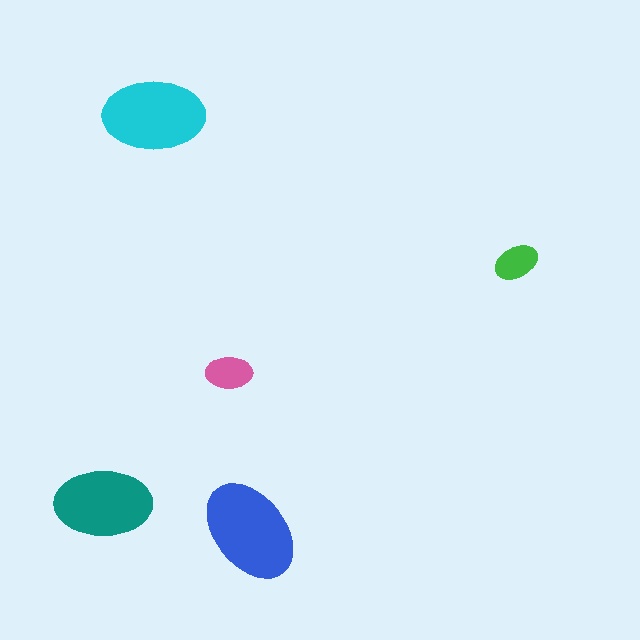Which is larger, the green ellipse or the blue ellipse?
The blue one.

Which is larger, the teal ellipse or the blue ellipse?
The blue one.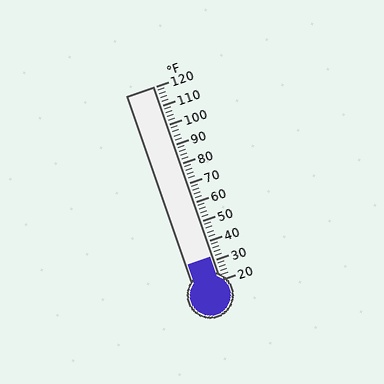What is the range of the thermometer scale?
The thermometer scale ranges from 20°F to 120°F.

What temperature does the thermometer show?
The thermometer shows approximately 32°F.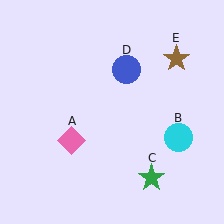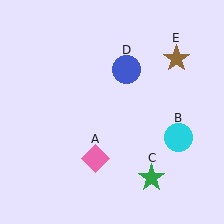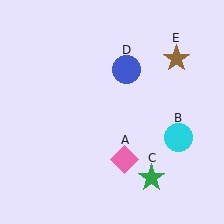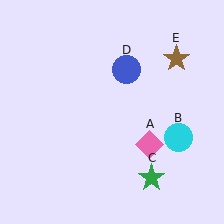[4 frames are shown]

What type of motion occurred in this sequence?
The pink diamond (object A) rotated counterclockwise around the center of the scene.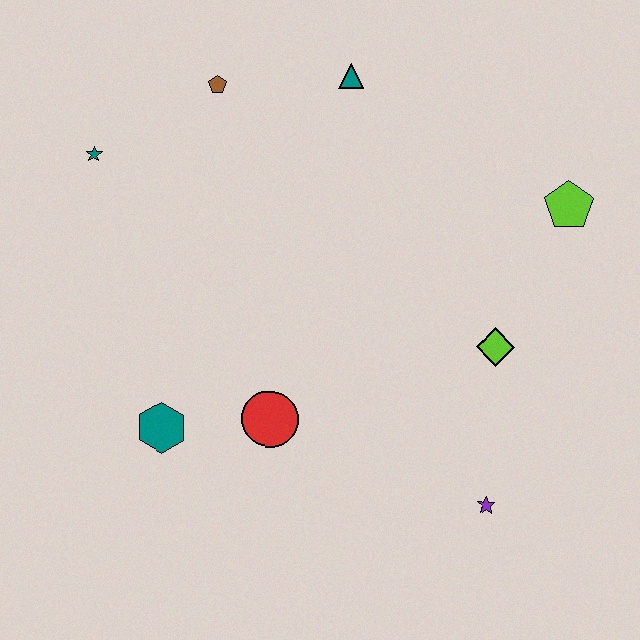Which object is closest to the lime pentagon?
The lime diamond is closest to the lime pentagon.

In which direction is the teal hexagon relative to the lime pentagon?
The teal hexagon is to the left of the lime pentagon.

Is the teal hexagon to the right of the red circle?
No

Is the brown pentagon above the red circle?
Yes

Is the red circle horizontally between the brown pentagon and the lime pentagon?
Yes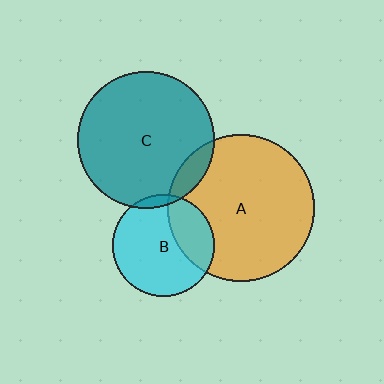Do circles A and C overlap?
Yes.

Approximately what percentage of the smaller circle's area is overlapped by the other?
Approximately 10%.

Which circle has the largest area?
Circle A (orange).